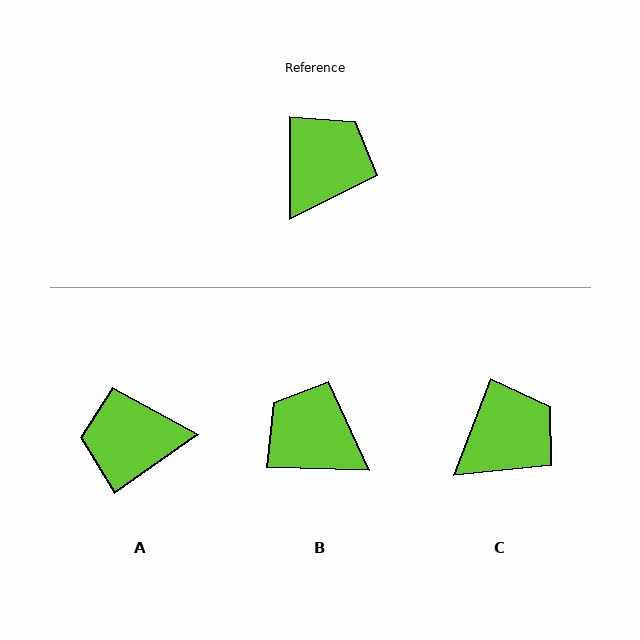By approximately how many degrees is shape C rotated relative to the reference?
Approximately 21 degrees clockwise.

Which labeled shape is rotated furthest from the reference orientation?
A, about 125 degrees away.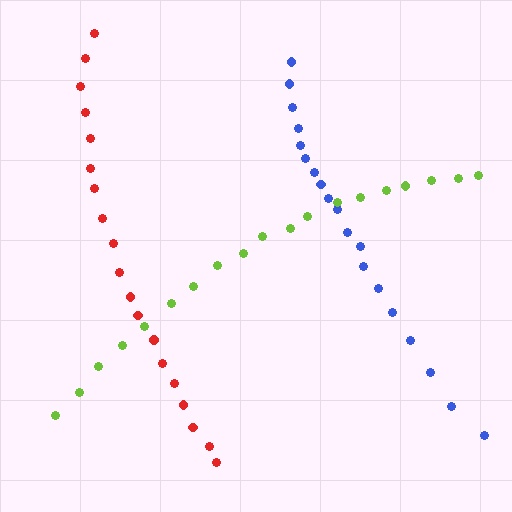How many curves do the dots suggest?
There are 3 distinct paths.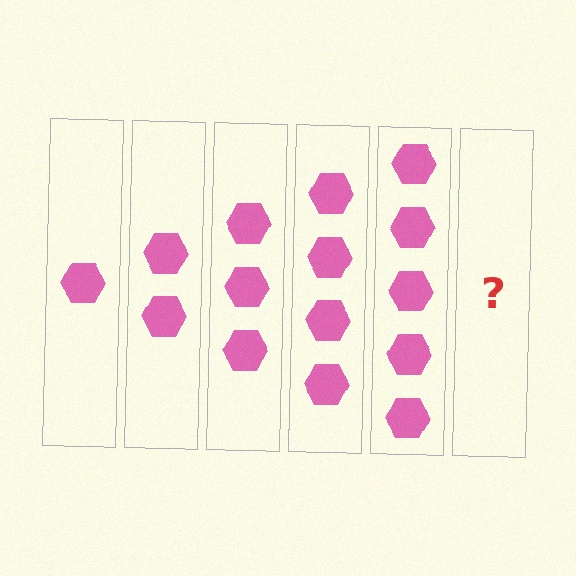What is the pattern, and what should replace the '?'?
The pattern is that each step adds one more hexagon. The '?' should be 6 hexagons.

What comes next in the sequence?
The next element should be 6 hexagons.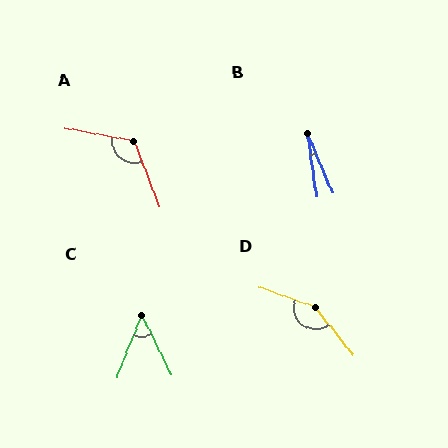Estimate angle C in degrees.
Approximately 49 degrees.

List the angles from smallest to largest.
B (15°), C (49°), A (121°), D (149°).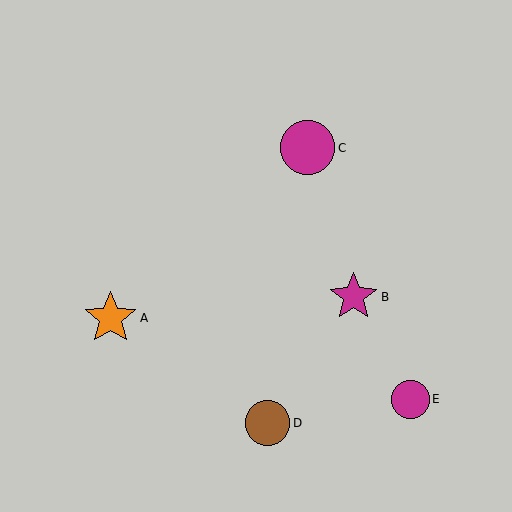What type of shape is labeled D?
Shape D is a brown circle.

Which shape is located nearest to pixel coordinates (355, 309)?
The magenta star (labeled B) at (353, 297) is nearest to that location.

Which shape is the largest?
The magenta circle (labeled C) is the largest.